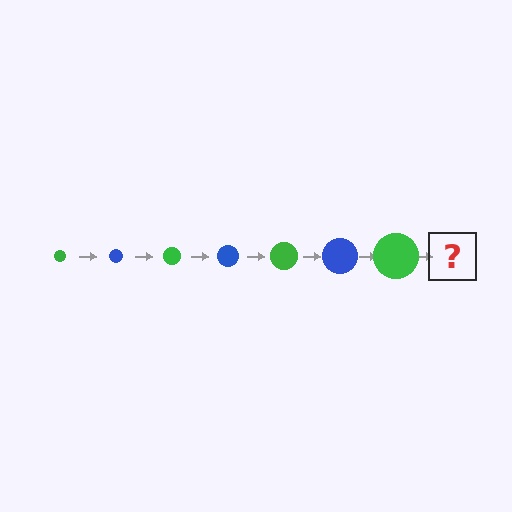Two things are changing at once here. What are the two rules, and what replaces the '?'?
The two rules are that the circle grows larger each step and the color cycles through green and blue. The '?' should be a blue circle, larger than the previous one.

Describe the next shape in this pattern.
It should be a blue circle, larger than the previous one.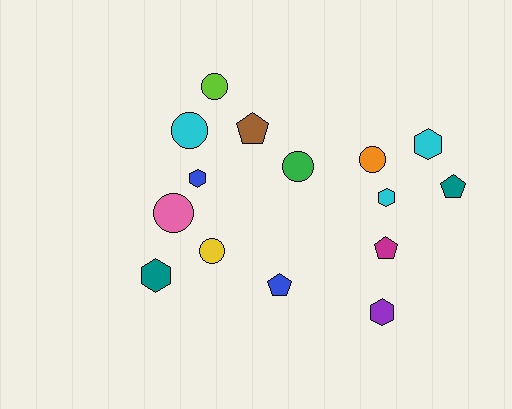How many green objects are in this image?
There is 1 green object.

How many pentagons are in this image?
There are 4 pentagons.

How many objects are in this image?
There are 15 objects.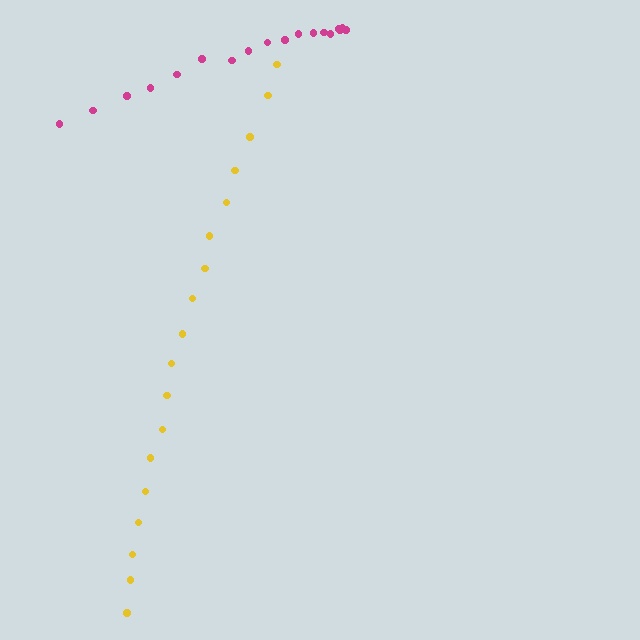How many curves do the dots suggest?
There are 2 distinct paths.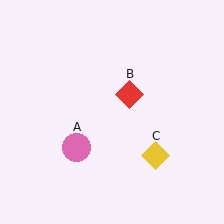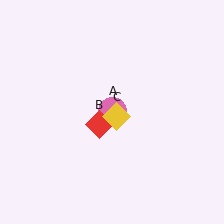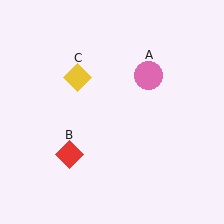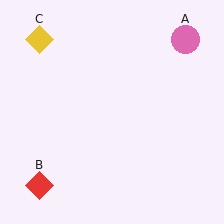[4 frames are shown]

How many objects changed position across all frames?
3 objects changed position: pink circle (object A), red diamond (object B), yellow diamond (object C).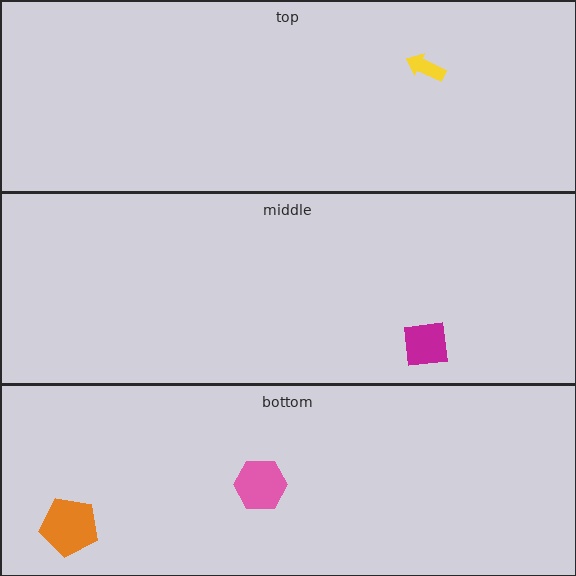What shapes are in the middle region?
The magenta square.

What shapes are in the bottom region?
The pink hexagon, the orange pentagon.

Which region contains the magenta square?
The middle region.